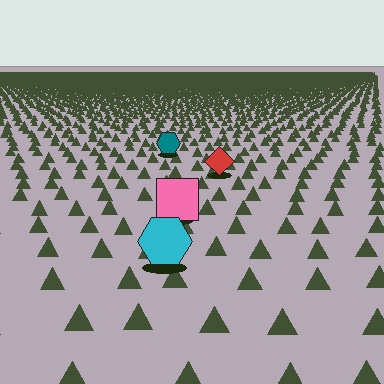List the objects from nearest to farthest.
From nearest to farthest: the cyan hexagon, the pink square, the red diamond, the teal hexagon.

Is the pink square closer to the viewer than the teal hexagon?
Yes. The pink square is closer — you can tell from the texture gradient: the ground texture is coarser near it.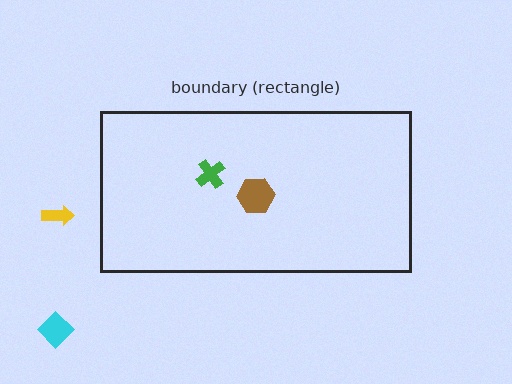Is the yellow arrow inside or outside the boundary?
Outside.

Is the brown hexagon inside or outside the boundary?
Inside.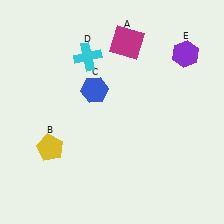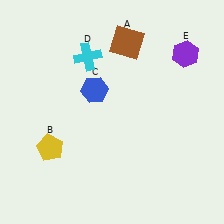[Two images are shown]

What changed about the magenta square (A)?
In Image 1, A is magenta. In Image 2, it changed to brown.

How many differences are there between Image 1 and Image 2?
There is 1 difference between the two images.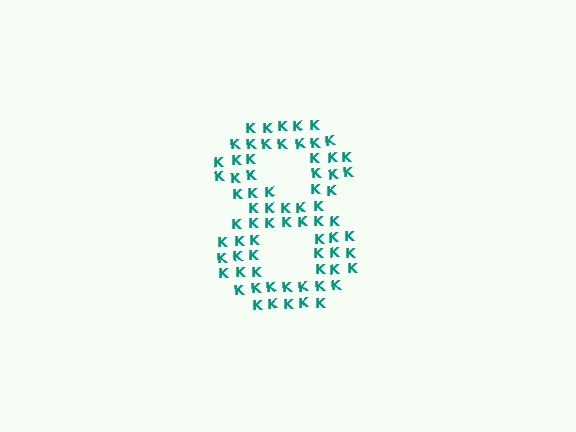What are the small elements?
The small elements are letter K's.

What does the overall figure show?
The overall figure shows the digit 8.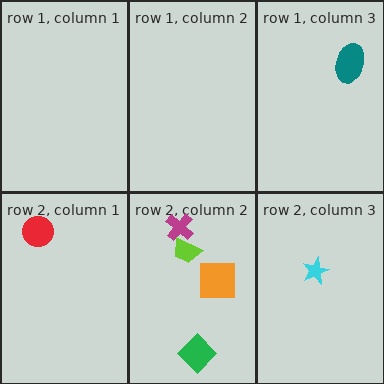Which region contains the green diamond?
The row 2, column 2 region.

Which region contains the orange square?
The row 2, column 2 region.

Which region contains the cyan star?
The row 2, column 3 region.